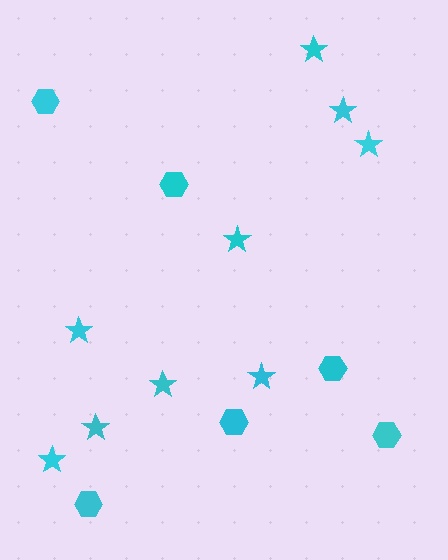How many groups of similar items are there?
There are 2 groups: one group of stars (9) and one group of hexagons (6).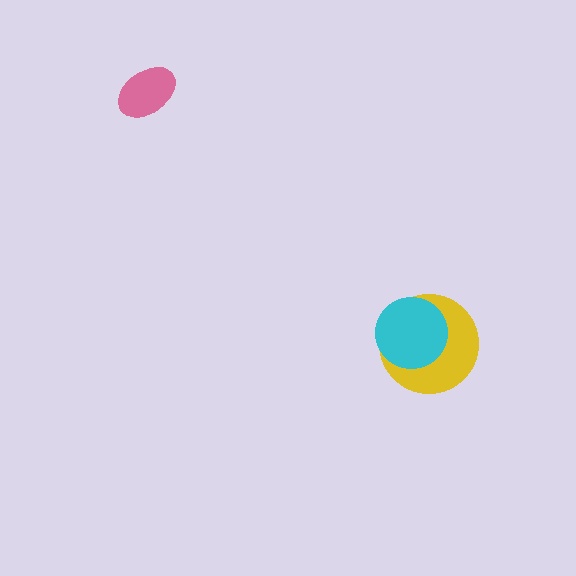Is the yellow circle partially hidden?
Yes, it is partially covered by another shape.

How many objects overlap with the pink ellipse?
0 objects overlap with the pink ellipse.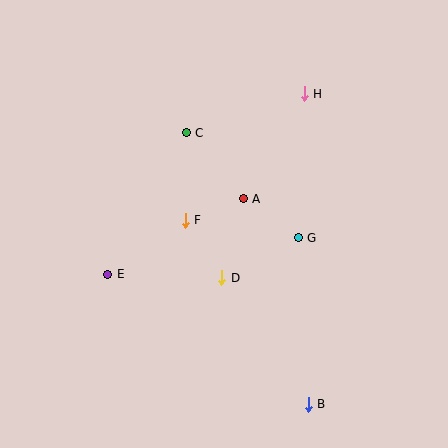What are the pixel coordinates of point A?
Point A is at (243, 199).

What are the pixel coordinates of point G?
Point G is at (298, 238).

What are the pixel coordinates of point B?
Point B is at (308, 404).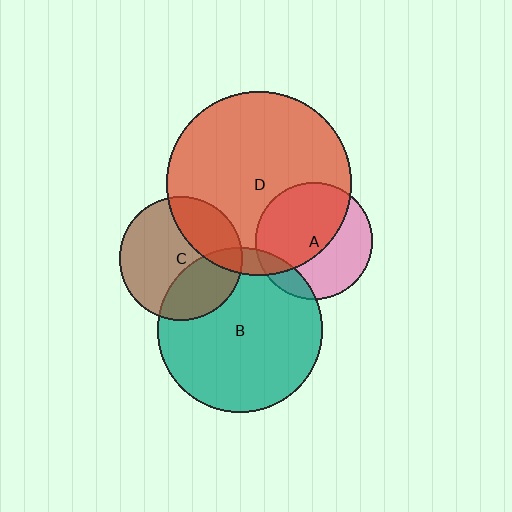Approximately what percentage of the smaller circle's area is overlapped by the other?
Approximately 55%.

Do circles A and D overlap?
Yes.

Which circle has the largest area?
Circle D (red).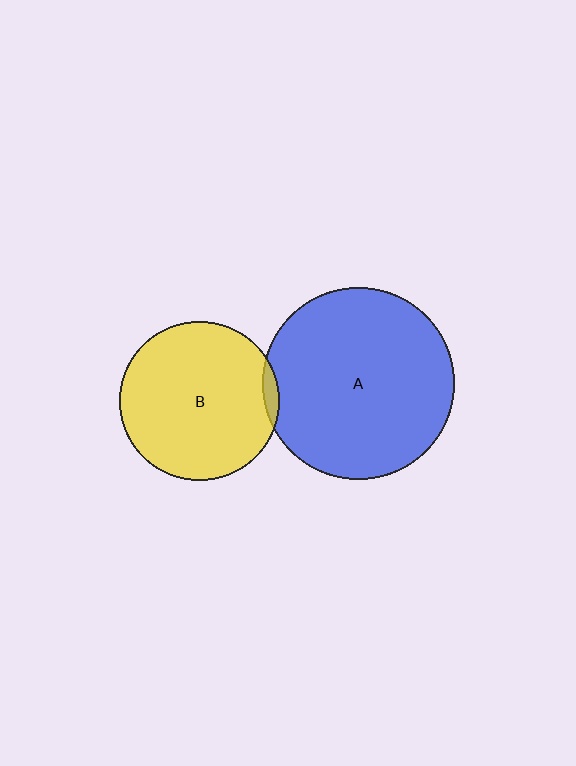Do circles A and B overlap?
Yes.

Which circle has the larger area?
Circle A (blue).